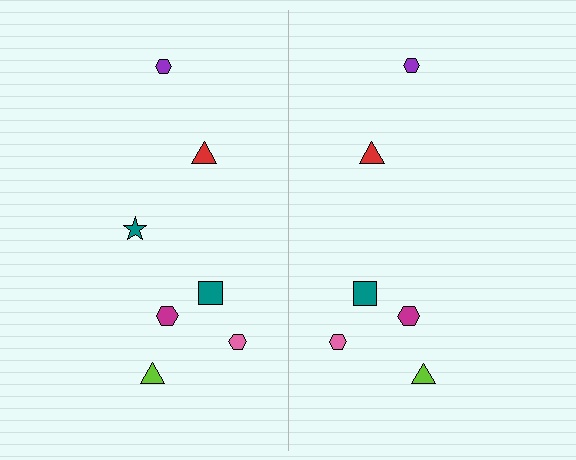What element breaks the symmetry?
A teal star is missing from the right side.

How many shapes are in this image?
There are 13 shapes in this image.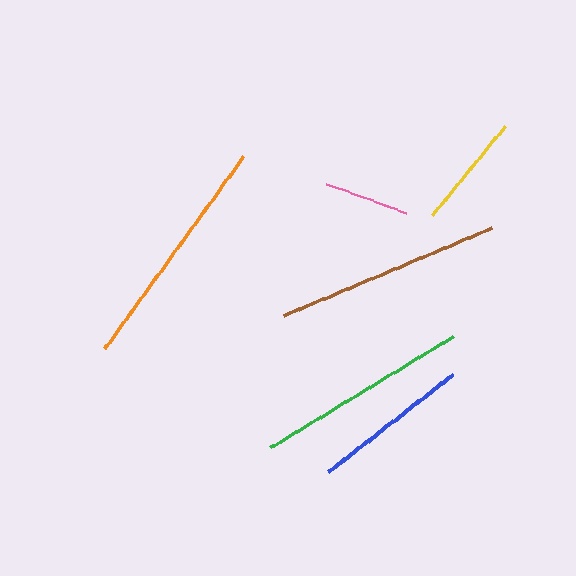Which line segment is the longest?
The orange line is the longest at approximately 237 pixels.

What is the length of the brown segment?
The brown segment is approximately 226 pixels long.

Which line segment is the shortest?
The pink line is the shortest at approximately 84 pixels.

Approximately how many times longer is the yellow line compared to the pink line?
The yellow line is approximately 1.4 times the length of the pink line.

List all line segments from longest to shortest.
From longest to shortest: orange, brown, green, blue, yellow, pink.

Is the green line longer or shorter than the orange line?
The orange line is longer than the green line.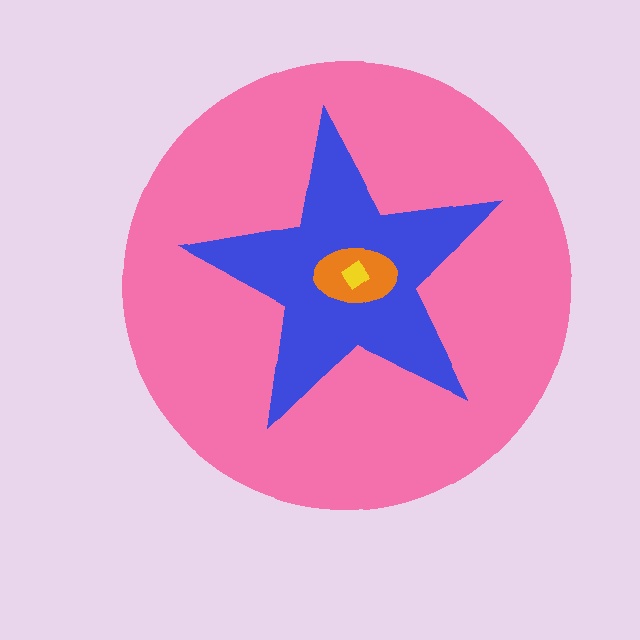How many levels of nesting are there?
4.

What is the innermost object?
The yellow diamond.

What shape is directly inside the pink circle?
The blue star.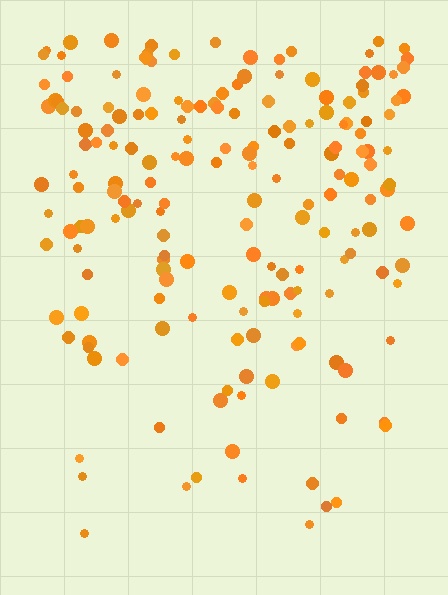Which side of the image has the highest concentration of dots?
The top.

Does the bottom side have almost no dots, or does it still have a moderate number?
Still a moderate number, just noticeably fewer than the top.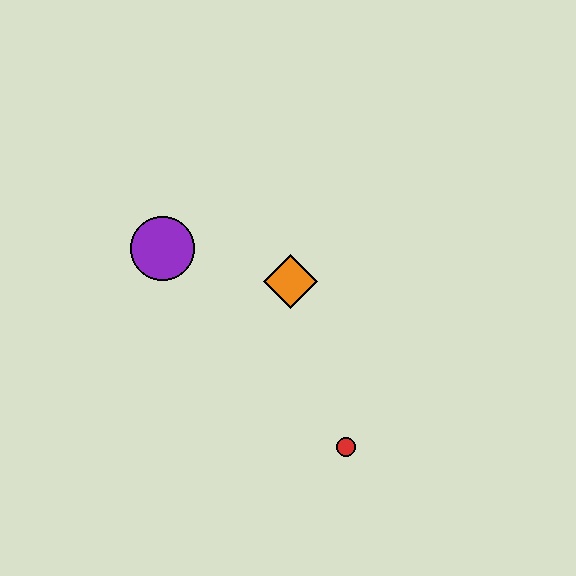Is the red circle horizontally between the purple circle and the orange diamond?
No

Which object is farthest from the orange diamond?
The red circle is farthest from the orange diamond.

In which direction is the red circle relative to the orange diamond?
The red circle is below the orange diamond.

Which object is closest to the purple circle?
The orange diamond is closest to the purple circle.